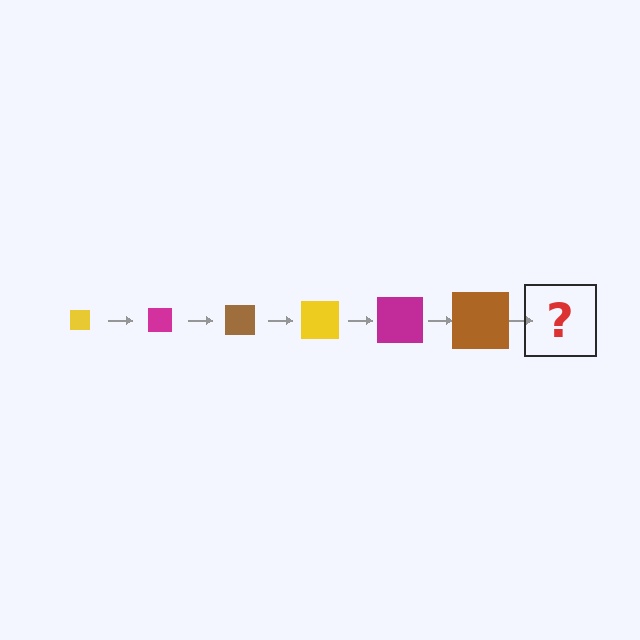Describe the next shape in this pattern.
It should be a yellow square, larger than the previous one.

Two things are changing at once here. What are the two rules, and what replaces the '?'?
The two rules are that the square grows larger each step and the color cycles through yellow, magenta, and brown. The '?' should be a yellow square, larger than the previous one.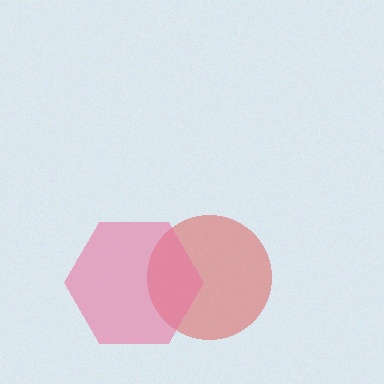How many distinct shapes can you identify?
There are 2 distinct shapes: a red circle, a pink hexagon.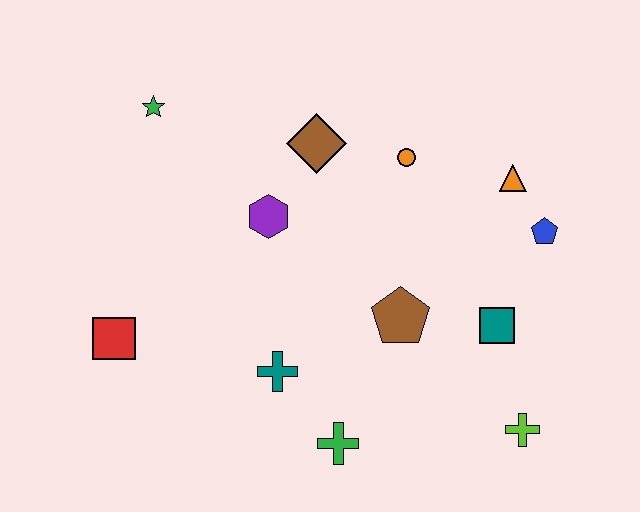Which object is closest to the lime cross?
The teal square is closest to the lime cross.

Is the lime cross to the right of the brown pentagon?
Yes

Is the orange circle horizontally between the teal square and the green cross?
Yes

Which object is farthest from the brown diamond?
The lime cross is farthest from the brown diamond.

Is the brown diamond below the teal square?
No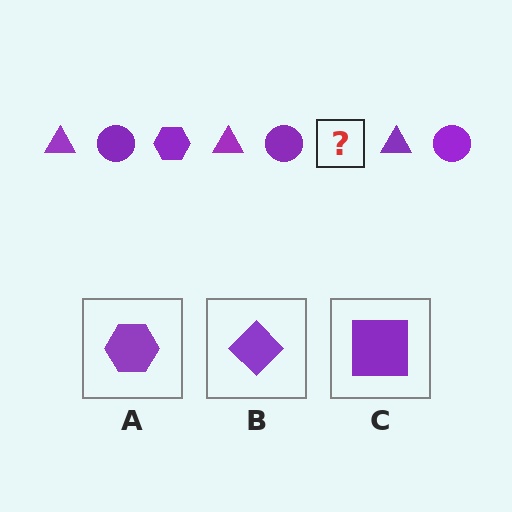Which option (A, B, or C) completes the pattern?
A.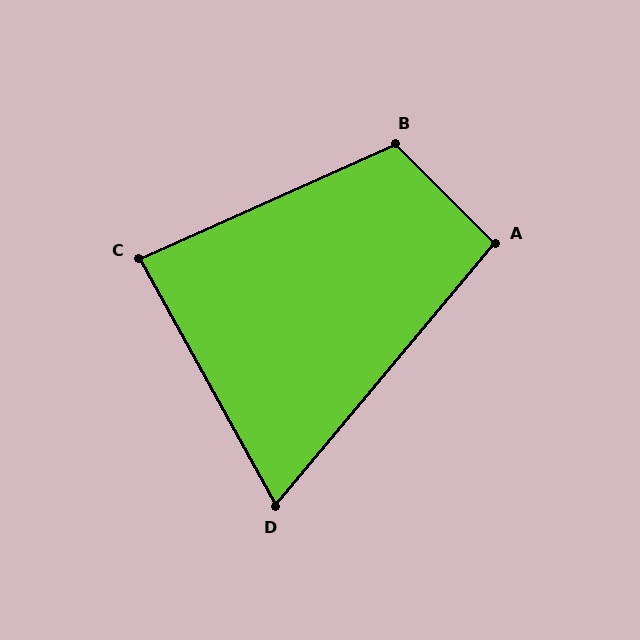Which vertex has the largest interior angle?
B, at approximately 111 degrees.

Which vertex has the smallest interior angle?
D, at approximately 69 degrees.